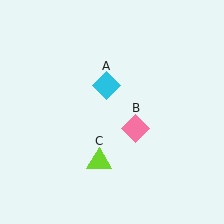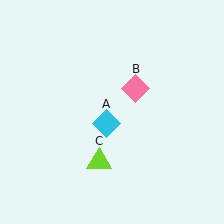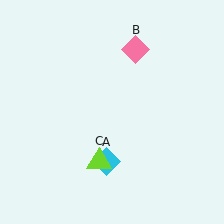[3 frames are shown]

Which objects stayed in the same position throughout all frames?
Lime triangle (object C) remained stationary.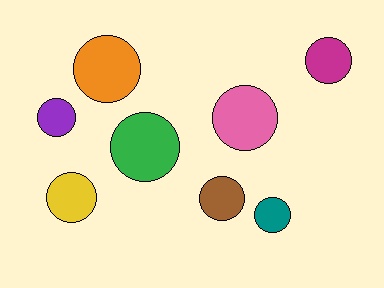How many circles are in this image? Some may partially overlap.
There are 8 circles.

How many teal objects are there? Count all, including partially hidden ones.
There is 1 teal object.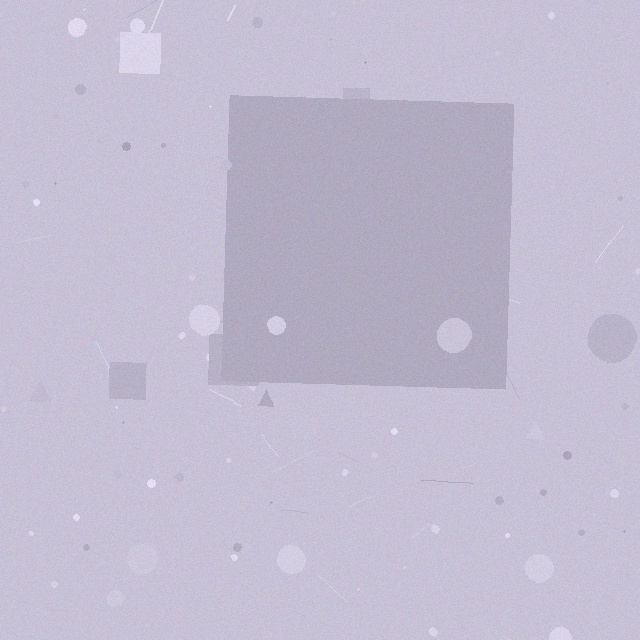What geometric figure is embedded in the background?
A square is embedded in the background.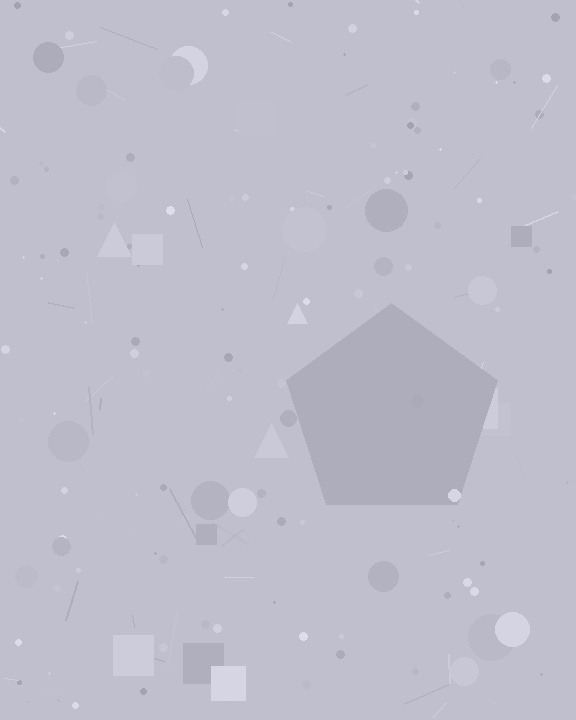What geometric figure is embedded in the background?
A pentagon is embedded in the background.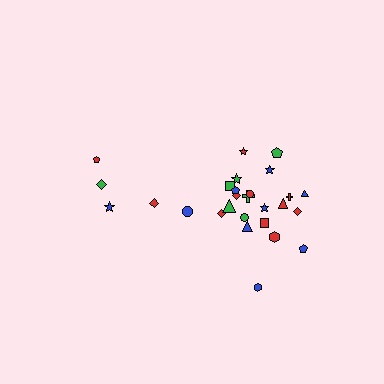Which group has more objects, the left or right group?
The right group.